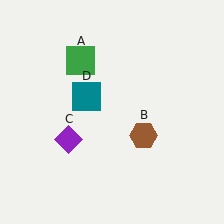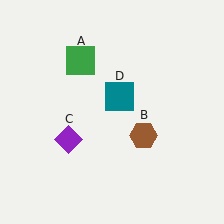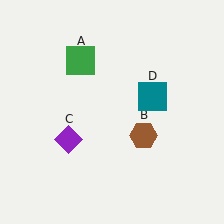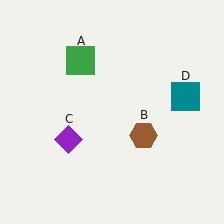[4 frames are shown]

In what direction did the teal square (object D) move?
The teal square (object D) moved right.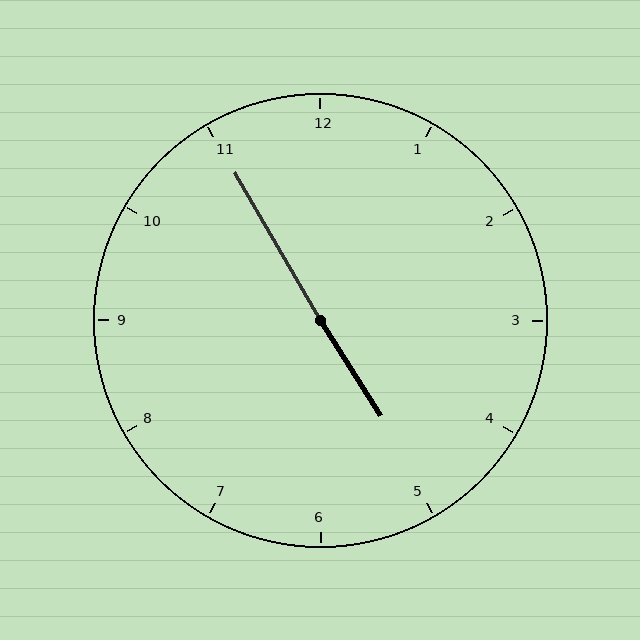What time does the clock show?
4:55.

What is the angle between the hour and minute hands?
Approximately 178 degrees.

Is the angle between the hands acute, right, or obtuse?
It is obtuse.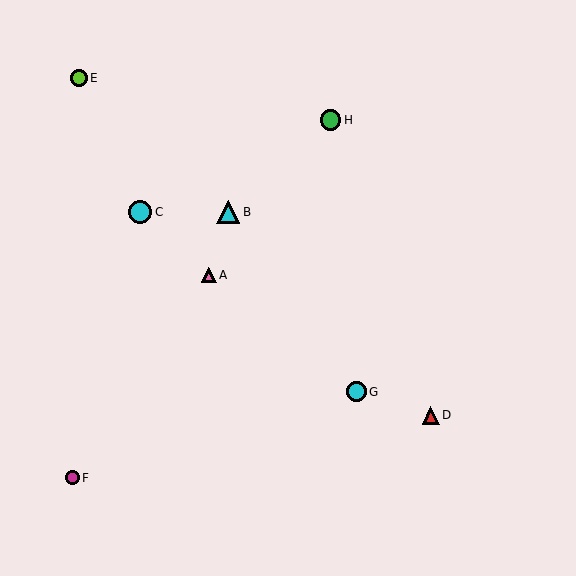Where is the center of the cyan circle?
The center of the cyan circle is at (356, 392).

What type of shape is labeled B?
Shape B is a cyan triangle.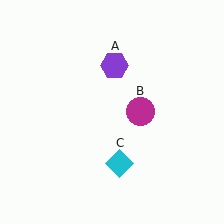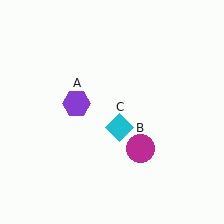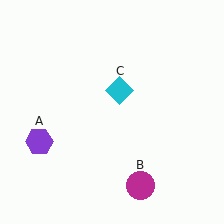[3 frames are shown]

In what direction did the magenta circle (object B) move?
The magenta circle (object B) moved down.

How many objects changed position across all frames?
3 objects changed position: purple hexagon (object A), magenta circle (object B), cyan diamond (object C).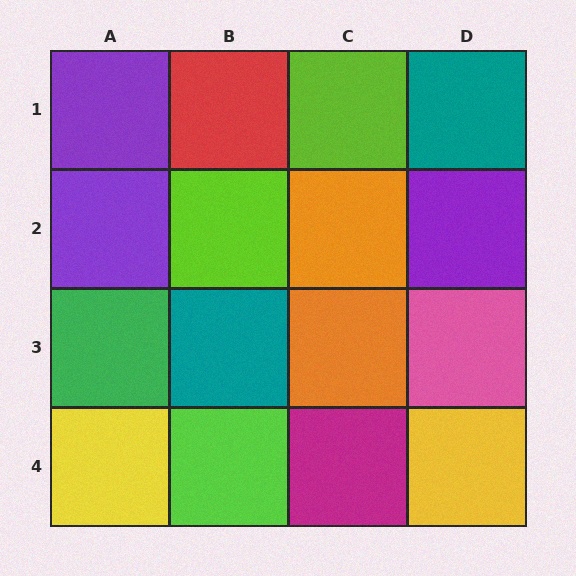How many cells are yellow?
2 cells are yellow.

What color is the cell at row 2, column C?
Orange.